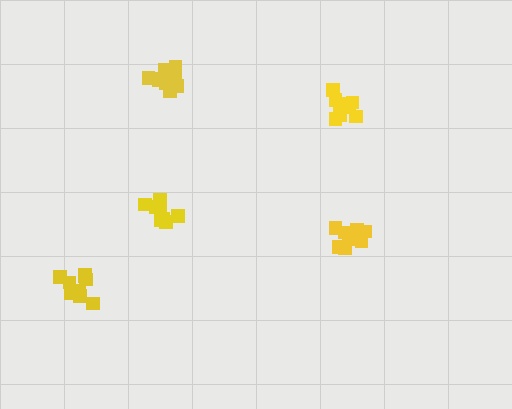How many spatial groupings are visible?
There are 5 spatial groupings.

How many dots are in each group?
Group 1: 9 dots, Group 2: 12 dots, Group 3: 10 dots, Group 4: 10 dots, Group 5: 9 dots (50 total).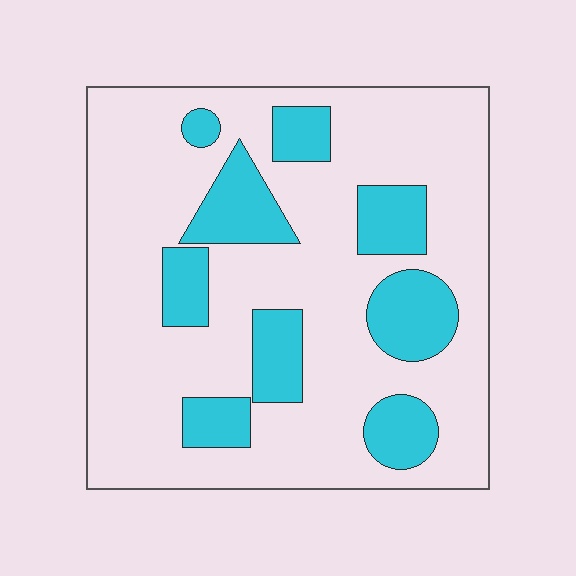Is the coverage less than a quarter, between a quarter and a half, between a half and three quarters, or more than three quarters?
Less than a quarter.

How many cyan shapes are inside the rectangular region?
9.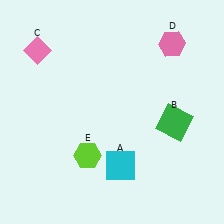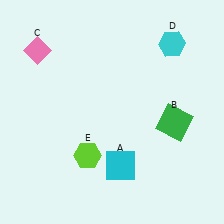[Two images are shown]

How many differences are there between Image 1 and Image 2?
There is 1 difference between the two images.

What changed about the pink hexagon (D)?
In Image 1, D is pink. In Image 2, it changed to cyan.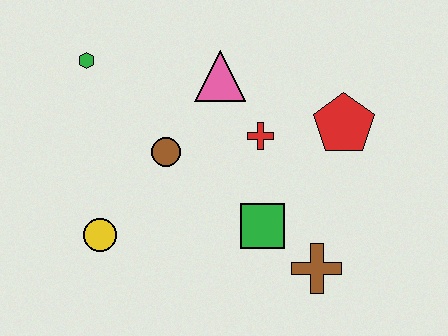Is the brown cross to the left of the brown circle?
No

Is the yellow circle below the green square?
Yes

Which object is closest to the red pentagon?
The red cross is closest to the red pentagon.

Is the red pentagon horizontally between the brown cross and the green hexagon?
No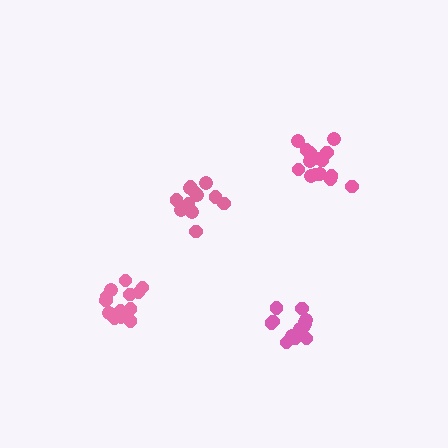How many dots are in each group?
Group 1: 13 dots, Group 2: 12 dots, Group 3: 16 dots, Group 4: 13 dots (54 total).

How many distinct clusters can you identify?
There are 4 distinct clusters.